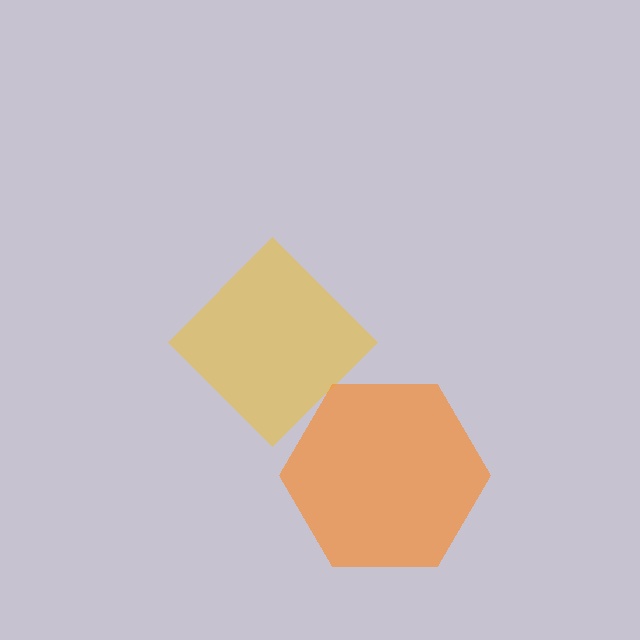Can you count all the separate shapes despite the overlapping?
Yes, there are 2 separate shapes.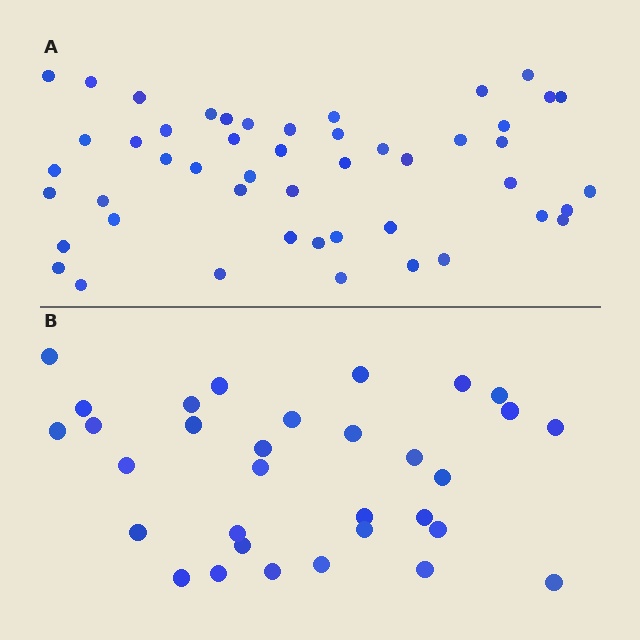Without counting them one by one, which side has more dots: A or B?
Region A (the top region) has more dots.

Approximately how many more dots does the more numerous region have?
Region A has approximately 15 more dots than region B.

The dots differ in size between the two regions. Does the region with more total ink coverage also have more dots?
No. Region B has more total ink coverage because its dots are larger, but region A actually contains more individual dots. Total area can be misleading — the number of items is what matters here.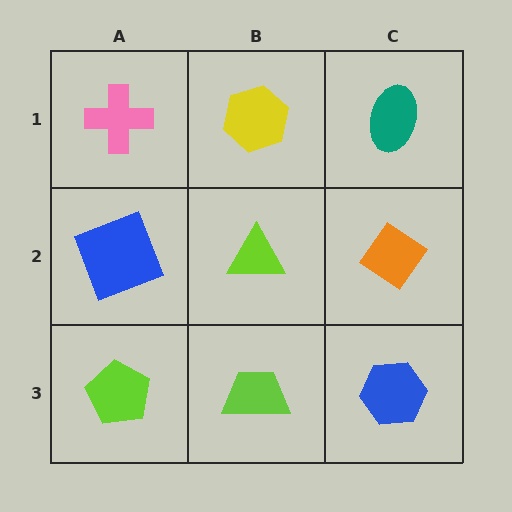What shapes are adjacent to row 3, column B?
A lime triangle (row 2, column B), a lime pentagon (row 3, column A), a blue hexagon (row 3, column C).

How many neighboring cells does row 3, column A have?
2.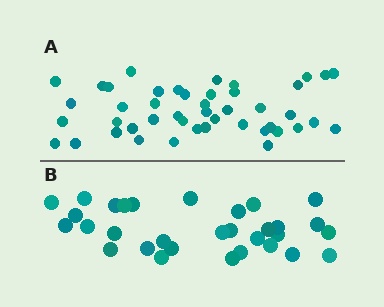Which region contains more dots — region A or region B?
Region A (the top region) has more dots.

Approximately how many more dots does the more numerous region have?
Region A has approximately 15 more dots than region B.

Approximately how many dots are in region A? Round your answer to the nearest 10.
About 40 dots. (The exact count is 45, which rounds to 40.)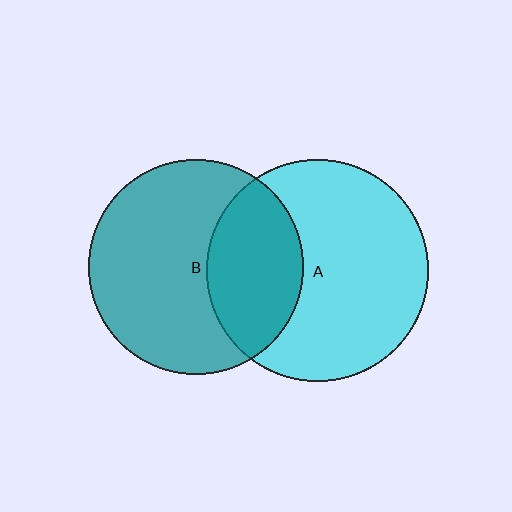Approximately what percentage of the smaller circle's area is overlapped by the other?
Approximately 35%.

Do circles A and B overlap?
Yes.